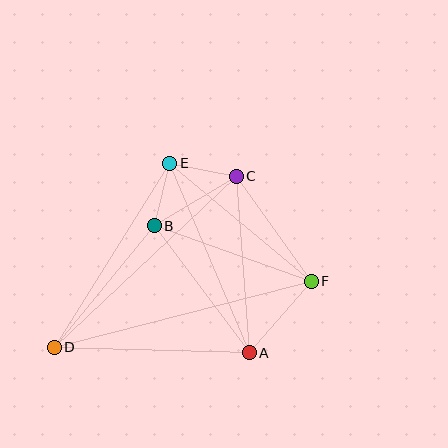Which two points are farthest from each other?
Points D and F are farthest from each other.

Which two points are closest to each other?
Points B and E are closest to each other.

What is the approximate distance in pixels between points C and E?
The distance between C and E is approximately 68 pixels.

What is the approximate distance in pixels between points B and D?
The distance between B and D is approximately 158 pixels.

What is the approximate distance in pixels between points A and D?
The distance between A and D is approximately 195 pixels.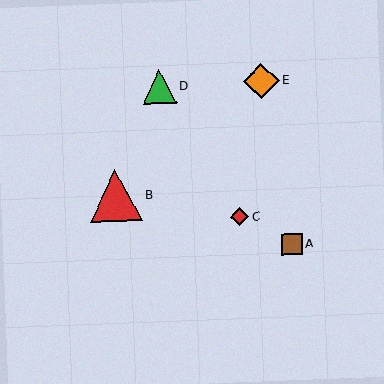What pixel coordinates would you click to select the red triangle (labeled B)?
Click at (116, 196) to select the red triangle B.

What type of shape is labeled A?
Shape A is a brown square.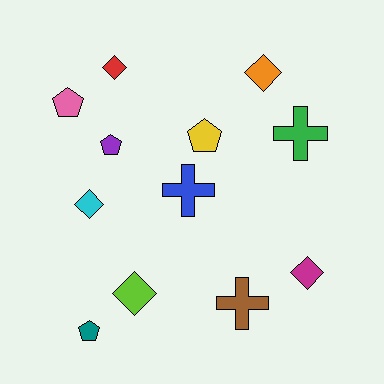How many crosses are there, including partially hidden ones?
There are 3 crosses.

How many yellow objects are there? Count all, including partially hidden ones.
There is 1 yellow object.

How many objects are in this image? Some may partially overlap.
There are 12 objects.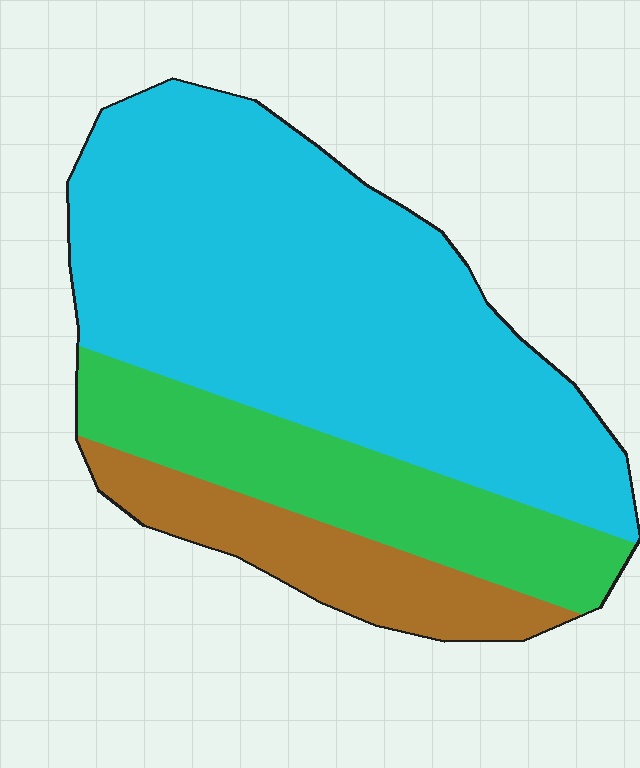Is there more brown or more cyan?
Cyan.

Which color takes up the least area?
Brown, at roughly 15%.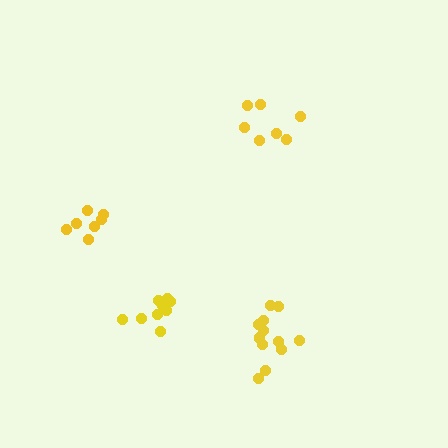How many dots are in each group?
Group 1: 7 dots, Group 2: 13 dots, Group 3: 7 dots, Group 4: 9 dots (36 total).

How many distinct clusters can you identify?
There are 4 distinct clusters.